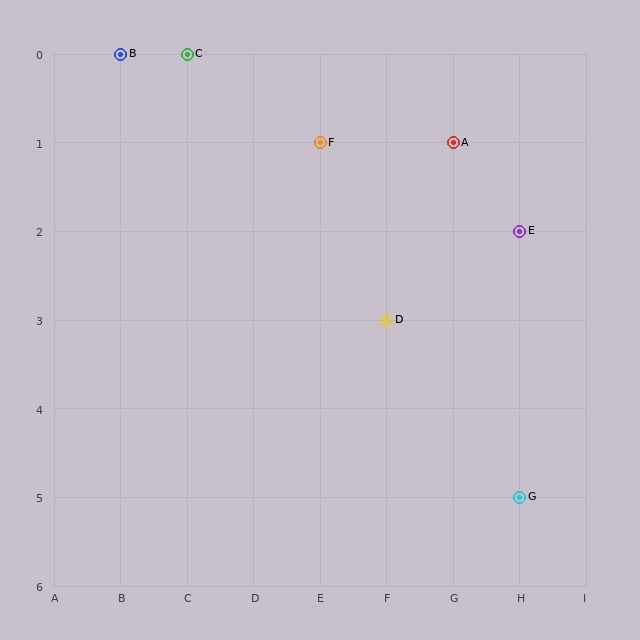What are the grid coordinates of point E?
Point E is at grid coordinates (H, 2).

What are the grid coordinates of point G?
Point G is at grid coordinates (H, 5).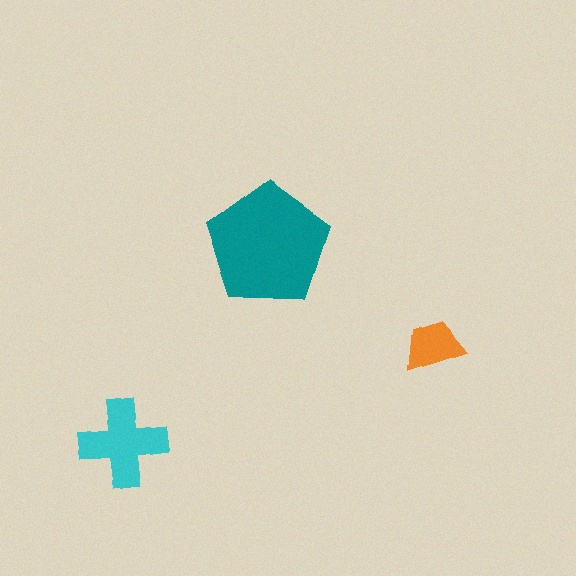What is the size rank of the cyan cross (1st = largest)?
2nd.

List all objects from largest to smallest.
The teal pentagon, the cyan cross, the orange trapezoid.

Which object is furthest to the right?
The orange trapezoid is rightmost.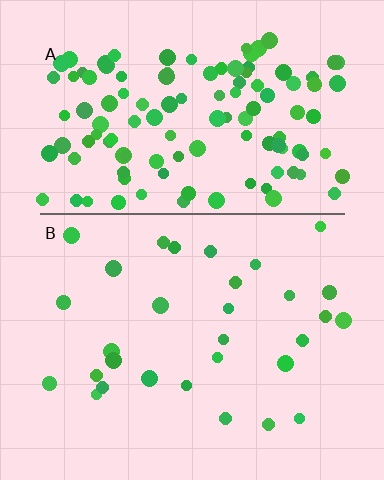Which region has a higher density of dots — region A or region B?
A (the top).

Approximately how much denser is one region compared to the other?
Approximately 4.0× — region A over region B.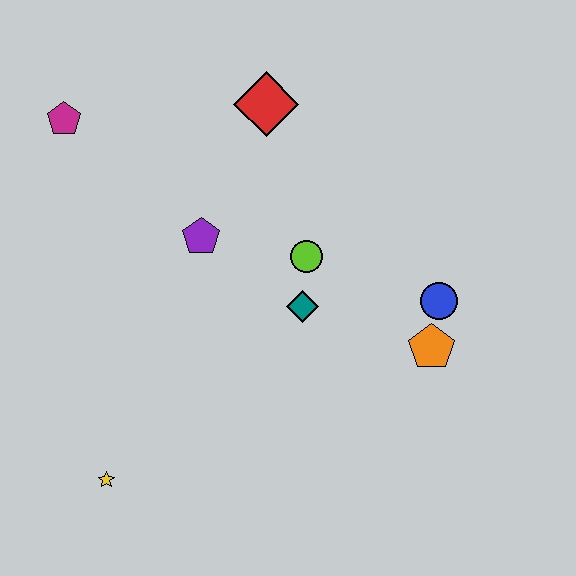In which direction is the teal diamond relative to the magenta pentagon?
The teal diamond is to the right of the magenta pentagon.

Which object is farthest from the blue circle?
The magenta pentagon is farthest from the blue circle.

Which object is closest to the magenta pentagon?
The purple pentagon is closest to the magenta pentagon.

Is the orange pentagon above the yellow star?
Yes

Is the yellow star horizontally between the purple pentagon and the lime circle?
No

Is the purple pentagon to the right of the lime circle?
No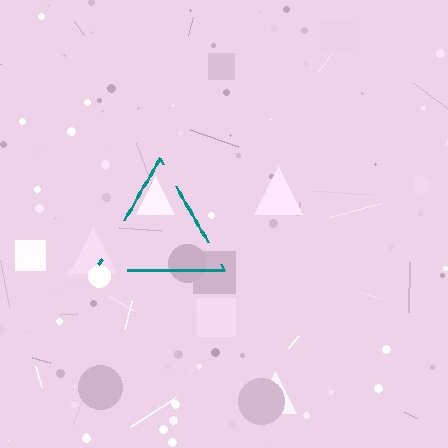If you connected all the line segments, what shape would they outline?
They would outline a triangle.